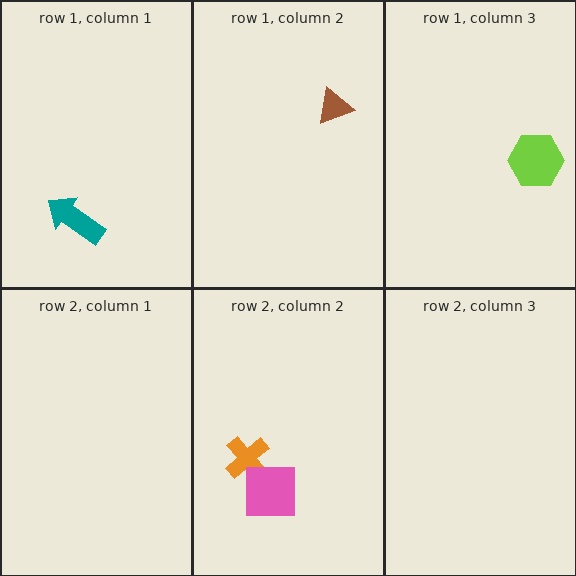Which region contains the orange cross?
The row 2, column 2 region.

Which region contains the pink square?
The row 2, column 2 region.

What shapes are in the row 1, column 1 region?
The teal arrow.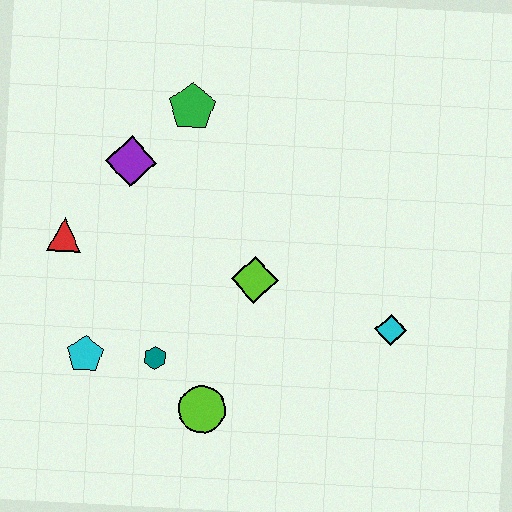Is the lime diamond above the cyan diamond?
Yes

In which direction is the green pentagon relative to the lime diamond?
The green pentagon is above the lime diamond.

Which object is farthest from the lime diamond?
The red triangle is farthest from the lime diamond.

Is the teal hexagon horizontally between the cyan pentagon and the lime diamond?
Yes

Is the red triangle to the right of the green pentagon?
No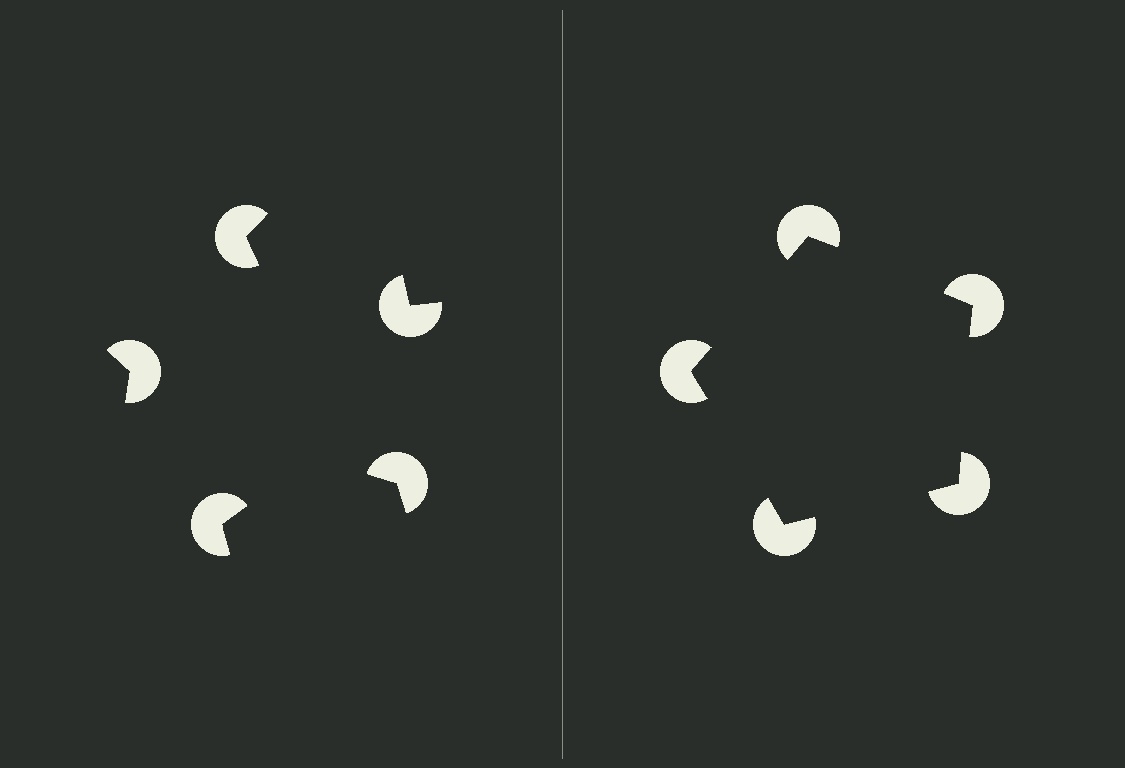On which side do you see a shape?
An illusory pentagon appears on the right side. On the left side the wedge cuts are rotated, so no coherent shape forms.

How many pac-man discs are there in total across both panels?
10 — 5 on each side.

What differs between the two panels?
The pac-man discs are positioned identically on both sides; only the wedge orientations differ. On the right they align to a pentagon; on the left they are misaligned.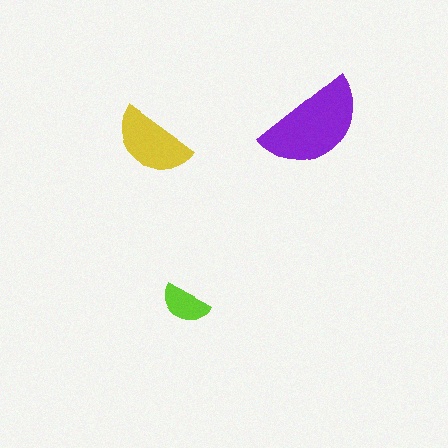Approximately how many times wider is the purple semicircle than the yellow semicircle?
About 1.5 times wider.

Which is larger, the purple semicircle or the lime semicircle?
The purple one.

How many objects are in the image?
There are 3 objects in the image.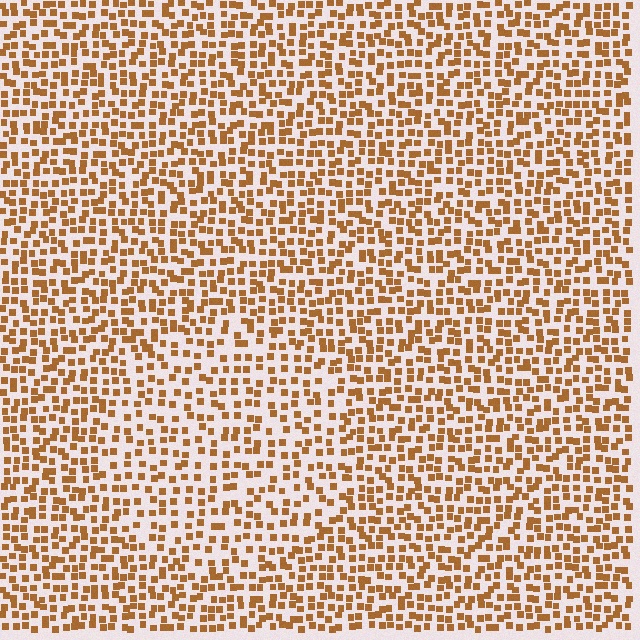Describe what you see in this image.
The image contains small brown elements arranged at two different densities. A circle-shaped region is visible where the elements are less densely packed than the surrounding area.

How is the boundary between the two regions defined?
The boundary is defined by a change in element density (approximately 1.5x ratio). All elements are the same color, size, and shape.